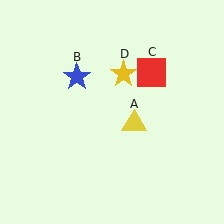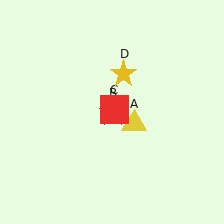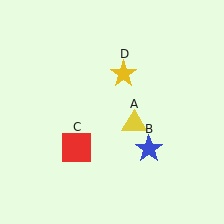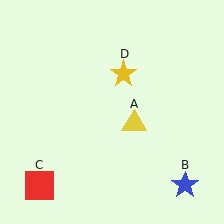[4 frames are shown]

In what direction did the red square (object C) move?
The red square (object C) moved down and to the left.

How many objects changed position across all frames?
2 objects changed position: blue star (object B), red square (object C).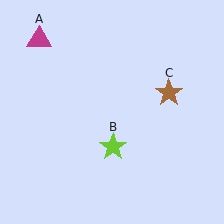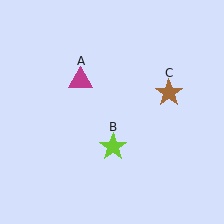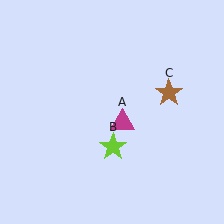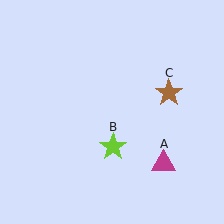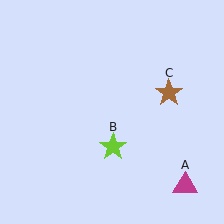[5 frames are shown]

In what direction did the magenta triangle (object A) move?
The magenta triangle (object A) moved down and to the right.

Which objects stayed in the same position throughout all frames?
Lime star (object B) and brown star (object C) remained stationary.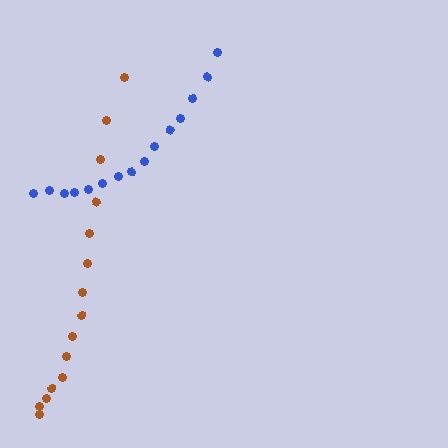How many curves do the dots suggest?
There are 2 distinct paths.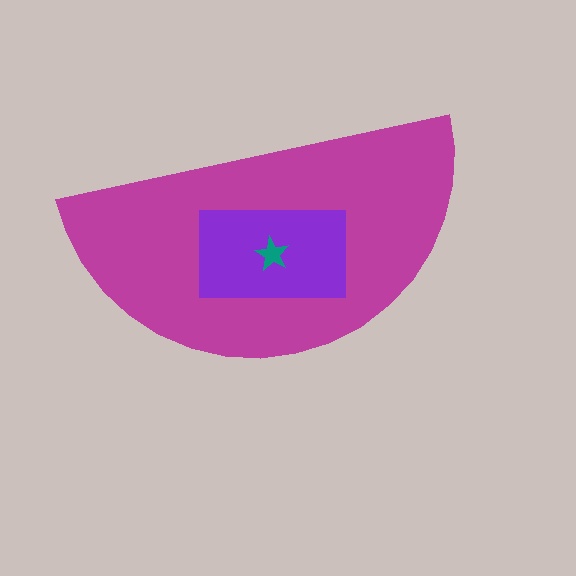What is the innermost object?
The teal star.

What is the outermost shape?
The magenta semicircle.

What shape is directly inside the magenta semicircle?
The purple rectangle.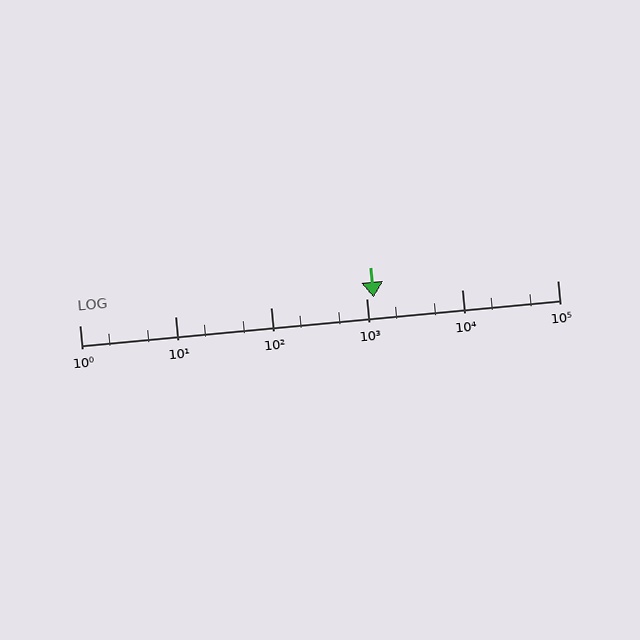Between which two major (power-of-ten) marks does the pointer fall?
The pointer is between 1000 and 10000.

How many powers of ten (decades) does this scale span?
The scale spans 5 decades, from 1 to 100000.